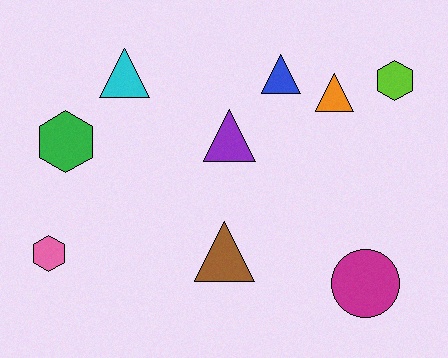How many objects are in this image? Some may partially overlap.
There are 9 objects.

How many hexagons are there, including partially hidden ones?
There are 3 hexagons.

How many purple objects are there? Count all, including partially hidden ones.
There is 1 purple object.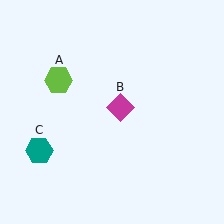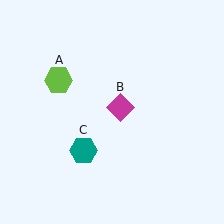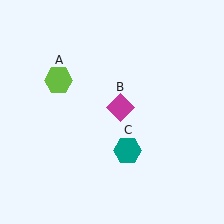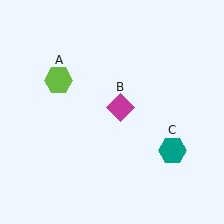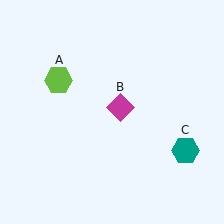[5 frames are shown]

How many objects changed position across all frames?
1 object changed position: teal hexagon (object C).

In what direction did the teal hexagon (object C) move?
The teal hexagon (object C) moved right.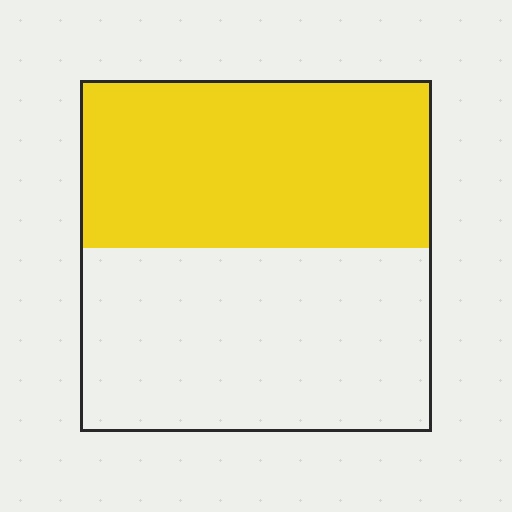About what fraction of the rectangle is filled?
About one half (1/2).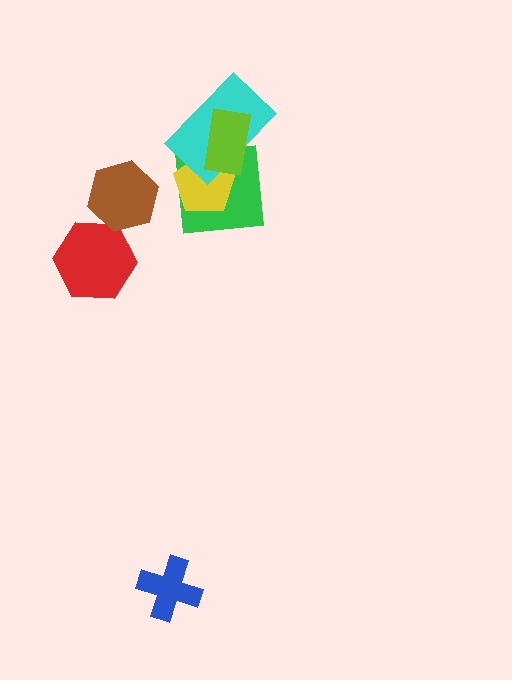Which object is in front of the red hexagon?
The brown hexagon is in front of the red hexagon.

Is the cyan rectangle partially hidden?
Yes, it is partially covered by another shape.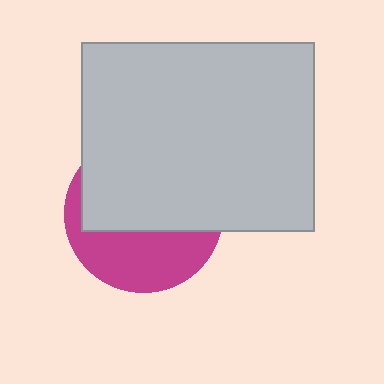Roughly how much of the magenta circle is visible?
A small part of it is visible (roughly 40%).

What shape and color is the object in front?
The object in front is a light gray rectangle.